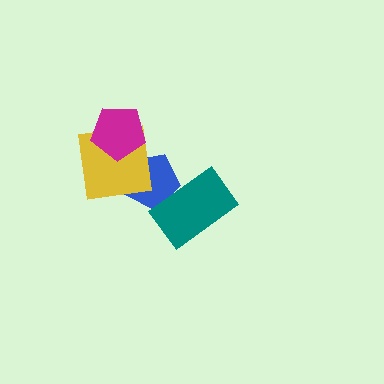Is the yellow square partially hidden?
Yes, it is partially covered by another shape.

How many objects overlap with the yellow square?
2 objects overlap with the yellow square.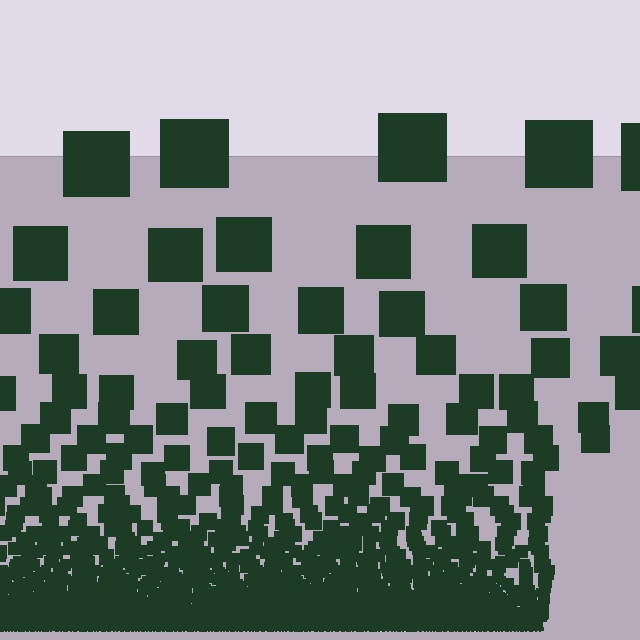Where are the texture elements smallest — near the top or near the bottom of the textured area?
Near the bottom.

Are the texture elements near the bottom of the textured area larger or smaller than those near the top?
Smaller. The gradient is inverted — elements near the bottom are smaller and denser.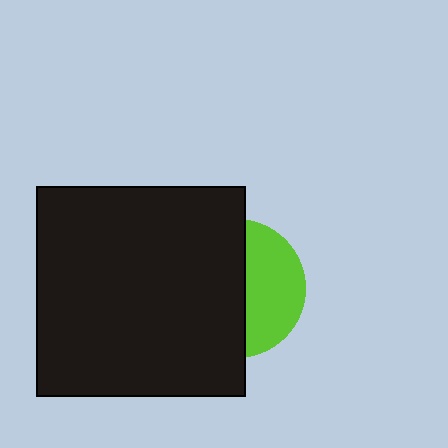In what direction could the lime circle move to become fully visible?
The lime circle could move right. That would shift it out from behind the black square entirely.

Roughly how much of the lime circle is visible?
A small part of it is visible (roughly 42%).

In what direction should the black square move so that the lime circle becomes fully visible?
The black square should move left. That is the shortest direction to clear the overlap and leave the lime circle fully visible.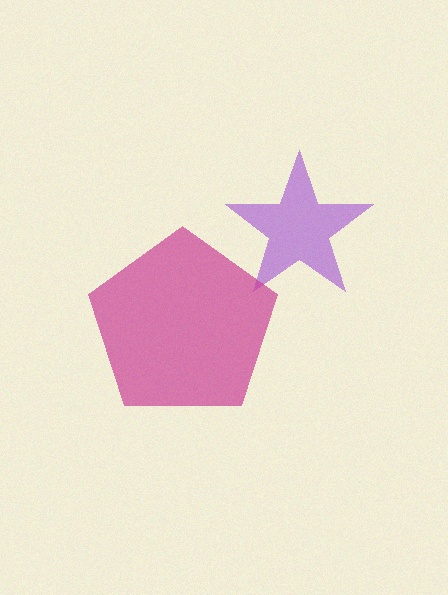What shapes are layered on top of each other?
The layered shapes are: a purple star, a magenta pentagon.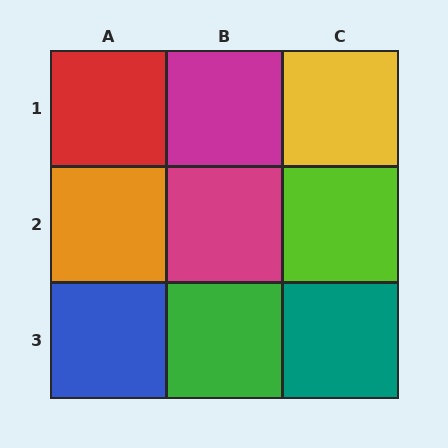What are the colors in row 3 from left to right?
Blue, green, teal.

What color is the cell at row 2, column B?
Magenta.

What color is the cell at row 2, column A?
Orange.